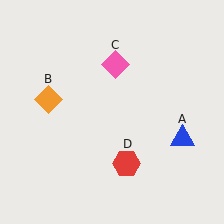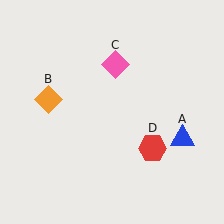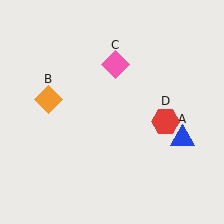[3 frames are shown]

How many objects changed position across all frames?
1 object changed position: red hexagon (object D).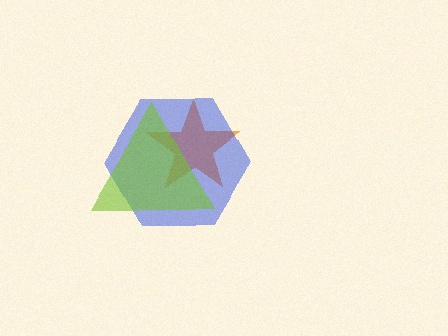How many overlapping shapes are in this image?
There are 3 overlapping shapes in the image.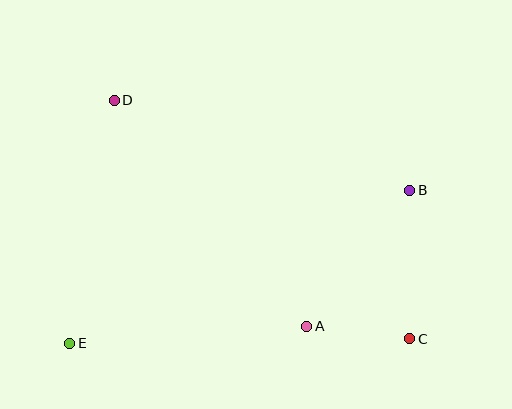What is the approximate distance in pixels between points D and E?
The distance between D and E is approximately 247 pixels.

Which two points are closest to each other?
Points A and C are closest to each other.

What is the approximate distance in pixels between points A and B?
The distance between A and B is approximately 171 pixels.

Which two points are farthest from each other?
Points C and D are farthest from each other.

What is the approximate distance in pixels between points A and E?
The distance between A and E is approximately 237 pixels.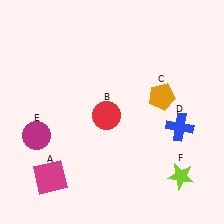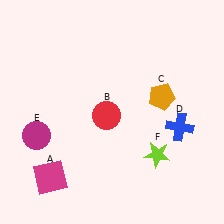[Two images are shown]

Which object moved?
The lime star (F) moved left.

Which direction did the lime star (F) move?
The lime star (F) moved left.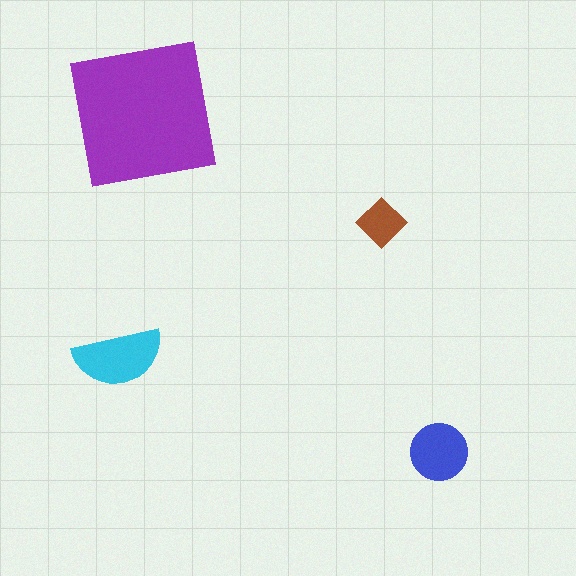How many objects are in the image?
There are 4 objects in the image.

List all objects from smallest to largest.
The brown diamond, the blue circle, the cyan semicircle, the purple square.